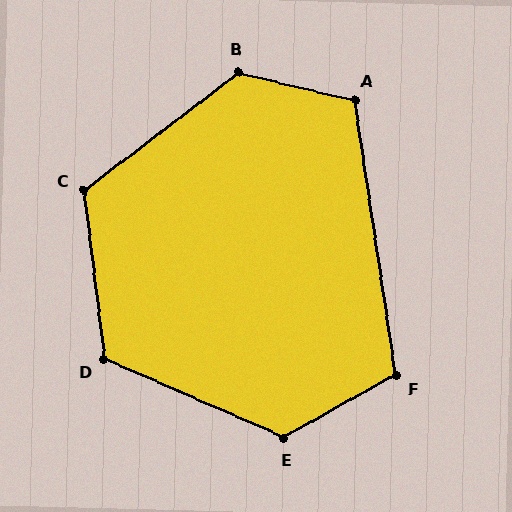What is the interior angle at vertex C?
Approximately 121 degrees (obtuse).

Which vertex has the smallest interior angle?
F, at approximately 111 degrees.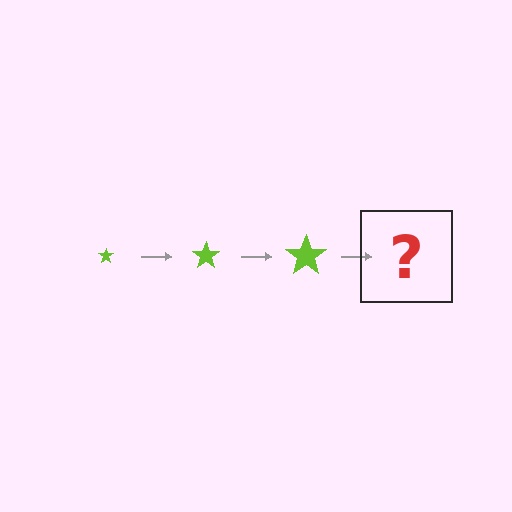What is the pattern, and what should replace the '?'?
The pattern is that the star gets progressively larger each step. The '?' should be a lime star, larger than the previous one.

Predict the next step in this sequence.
The next step is a lime star, larger than the previous one.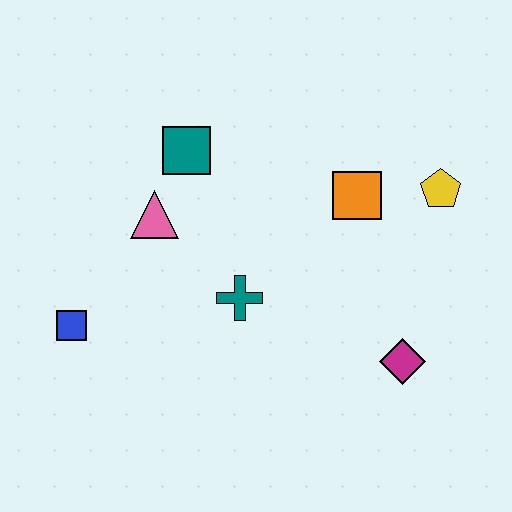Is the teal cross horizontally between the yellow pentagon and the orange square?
No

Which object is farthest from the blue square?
The yellow pentagon is farthest from the blue square.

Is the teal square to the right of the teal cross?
No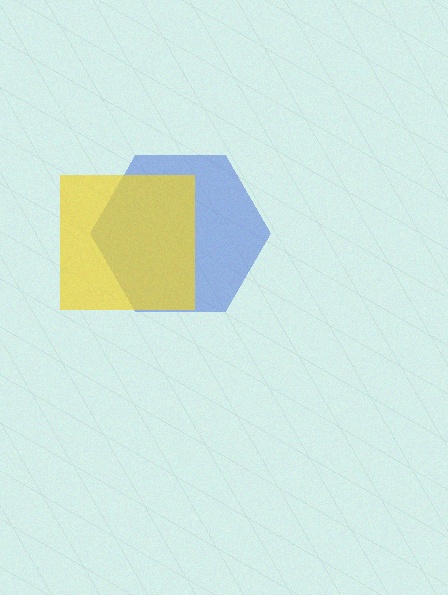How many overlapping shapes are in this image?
There are 2 overlapping shapes in the image.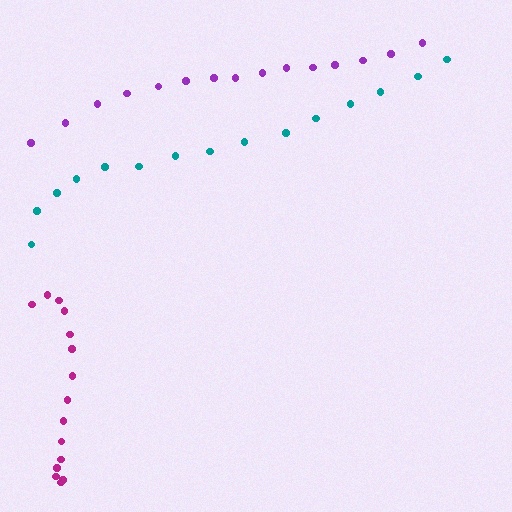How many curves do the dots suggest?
There are 3 distinct paths.